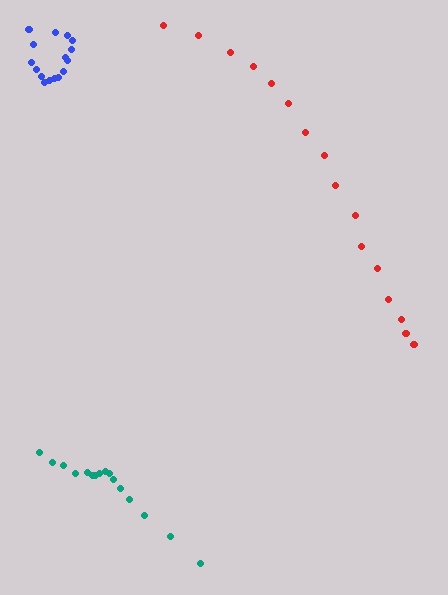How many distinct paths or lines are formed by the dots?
There are 3 distinct paths.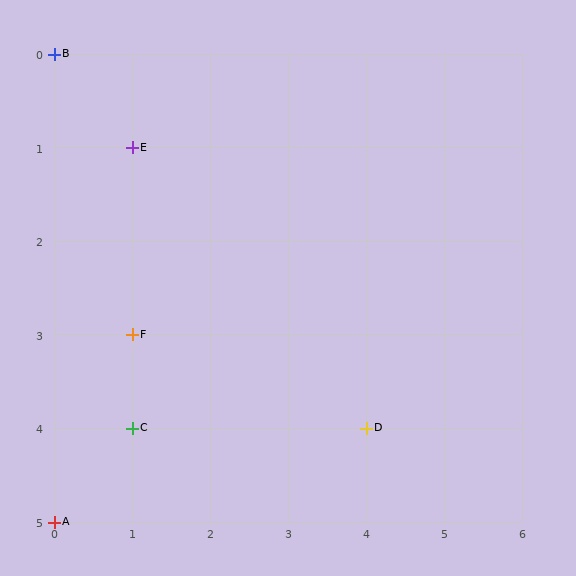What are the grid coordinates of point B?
Point B is at grid coordinates (0, 0).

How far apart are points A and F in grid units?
Points A and F are 1 column and 2 rows apart (about 2.2 grid units diagonally).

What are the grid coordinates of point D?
Point D is at grid coordinates (4, 4).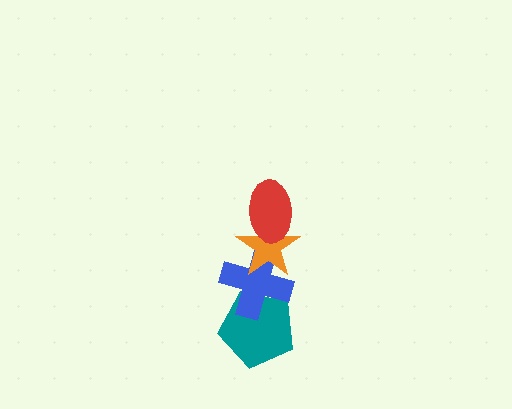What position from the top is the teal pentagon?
The teal pentagon is 4th from the top.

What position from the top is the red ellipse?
The red ellipse is 1st from the top.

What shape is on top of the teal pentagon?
The blue cross is on top of the teal pentagon.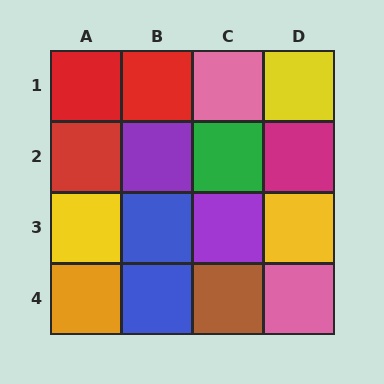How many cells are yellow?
3 cells are yellow.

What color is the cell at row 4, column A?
Orange.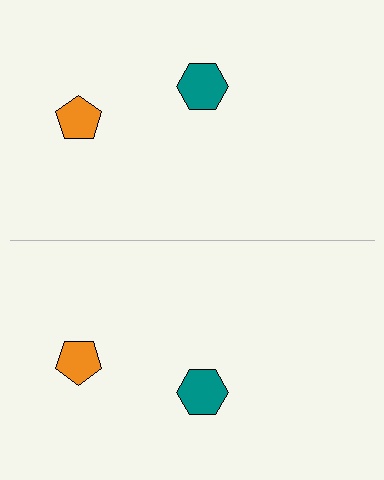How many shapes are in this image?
There are 4 shapes in this image.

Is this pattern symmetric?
Yes, this pattern has bilateral (reflection) symmetry.